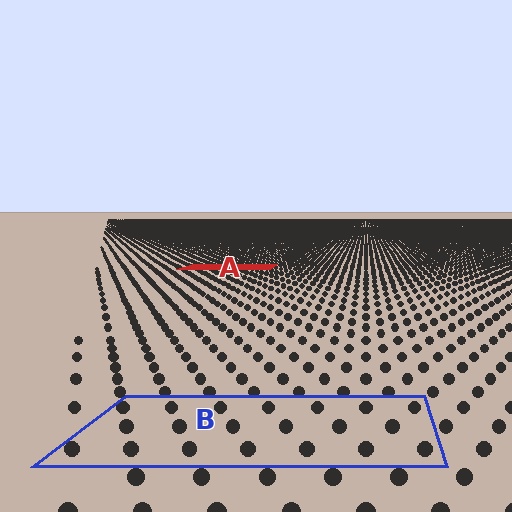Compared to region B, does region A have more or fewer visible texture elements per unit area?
Region A has more texture elements per unit area — they are packed more densely because it is farther away.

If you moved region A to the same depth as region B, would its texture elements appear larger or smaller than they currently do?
They would appear larger. At a closer depth, the same texture elements are projected at a bigger on-screen size.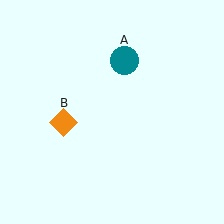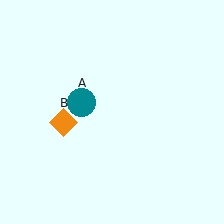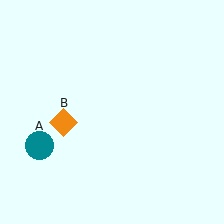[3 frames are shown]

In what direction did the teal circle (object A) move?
The teal circle (object A) moved down and to the left.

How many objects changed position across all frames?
1 object changed position: teal circle (object A).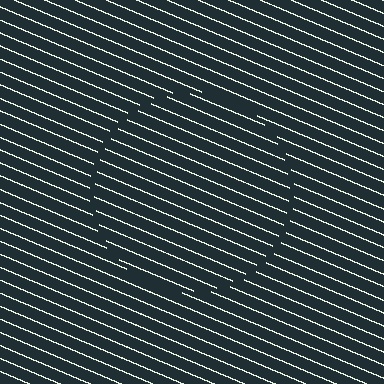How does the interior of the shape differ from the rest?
The interior of the shape contains the same grating, shifted by half a period — the contour is defined by the phase discontinuity where line-ends from the inner and outer gratings abut.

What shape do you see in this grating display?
An illusory circle. The interior of the shape contains the same grating, shifted by half a period — the contour is defined by the phase discontinuity where line-ends from the inner and outer gratings abut.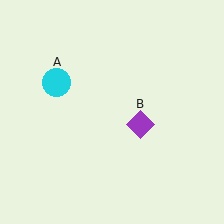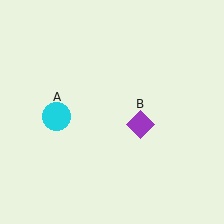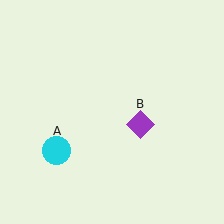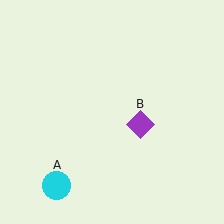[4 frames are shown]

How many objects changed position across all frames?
1 object changed position: cyan circle (object A).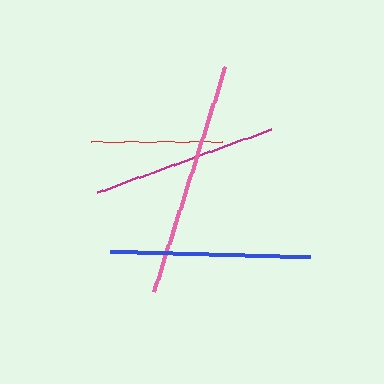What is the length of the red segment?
The red segment is approximately 131 pixels long.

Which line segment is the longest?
The pink line is the longest at approximately 237 pixels.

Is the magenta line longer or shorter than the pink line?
The pink line is longer than the magenta line.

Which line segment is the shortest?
The red line is the shortest at approximately 131 pixels.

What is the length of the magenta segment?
The magenta segment is approximately 184 pixels long.